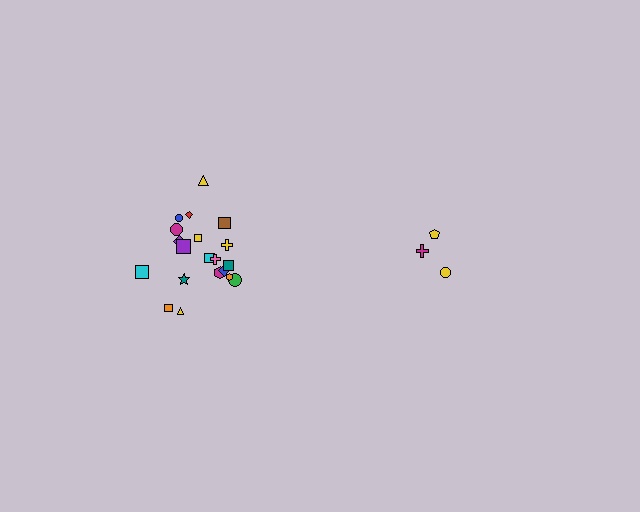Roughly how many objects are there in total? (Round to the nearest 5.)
Roughly 25 objects in total.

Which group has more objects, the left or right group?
The left group.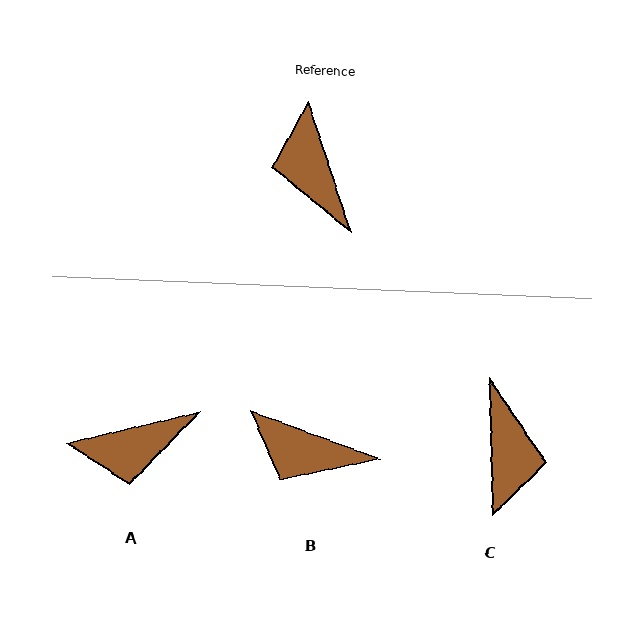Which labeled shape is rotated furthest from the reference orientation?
C, about 163 degrees away.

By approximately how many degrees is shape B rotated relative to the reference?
Approximately 52 degrees counter-clockwise.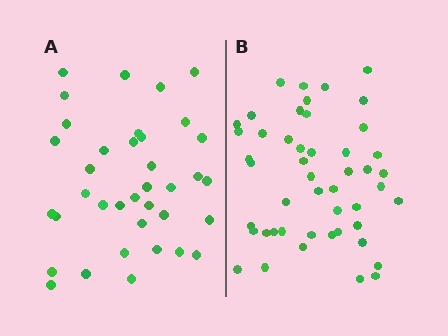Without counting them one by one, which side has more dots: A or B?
Region B (the right region) has more dots.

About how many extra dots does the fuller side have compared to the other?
Region B has roughly 12 or so more dots than region A.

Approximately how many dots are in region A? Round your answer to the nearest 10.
About 40 dots. (The exact count is 37, which rounds to 40.)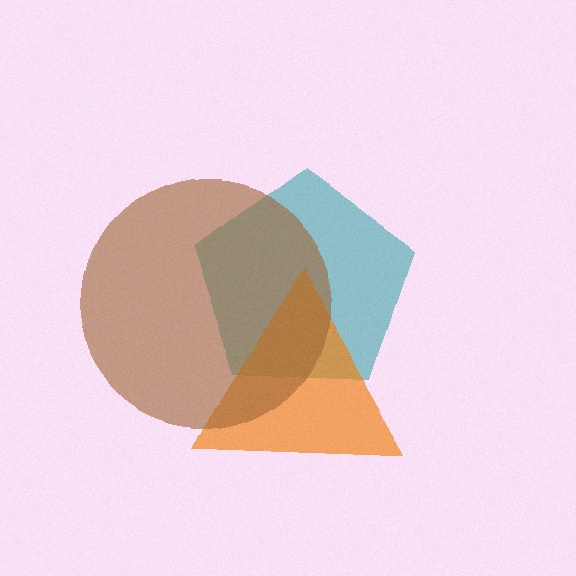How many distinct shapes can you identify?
There are 3 distinct shapes: a teal pentagon, an orange triangle, a brown circle.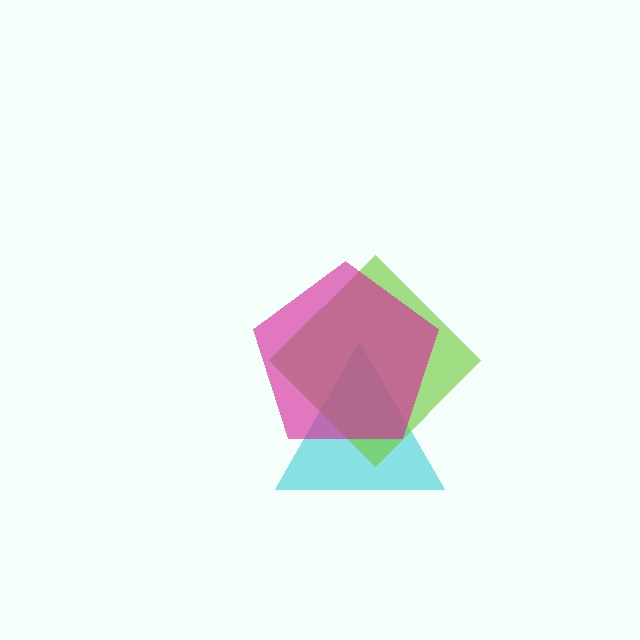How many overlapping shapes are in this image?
There are 3 overlapping shapes in the image.